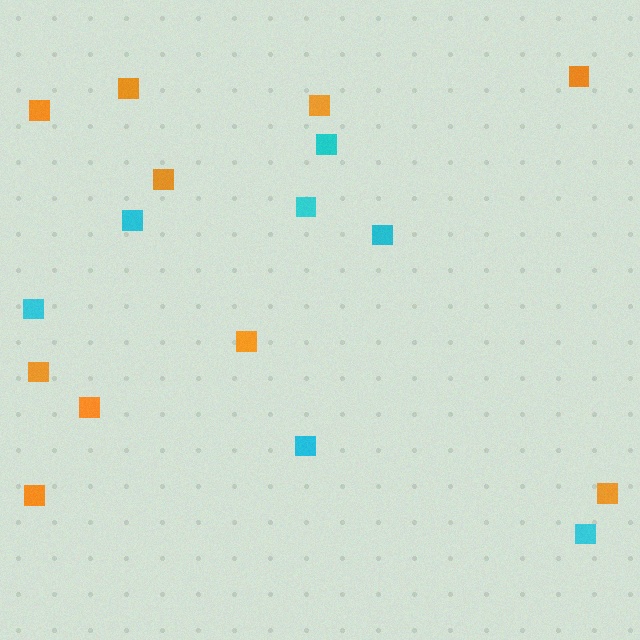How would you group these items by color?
There are 2 groups: one group of orange squares (10) and one group of cyan squares (7).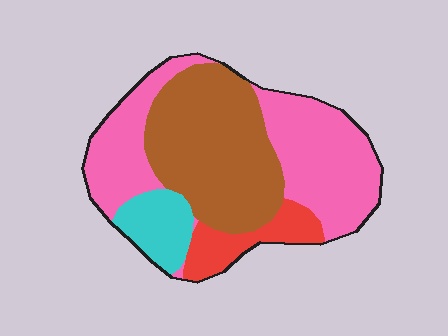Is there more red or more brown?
Brown.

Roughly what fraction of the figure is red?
Red takes up about one tenth (1/10) of the figure.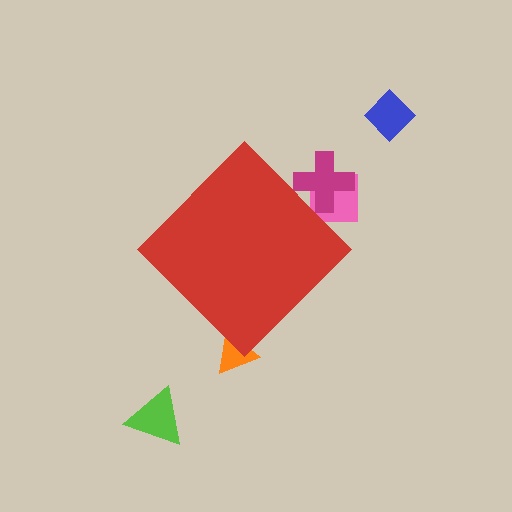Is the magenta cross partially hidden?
Yes, the magenta cross is partially hidden behind the red diamond.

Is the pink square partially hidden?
Yes, the pink square is partially hidden behind the red diamond.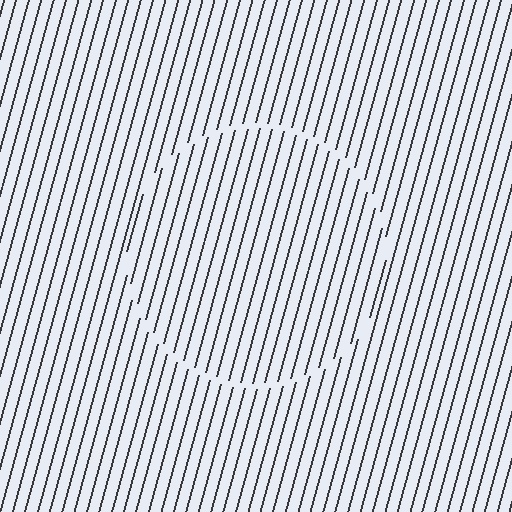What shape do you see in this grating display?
An illusory circle. The interior of the shape contains the same grating, shifted by half a period — the contour is defined by the phase discontinuity where line-ends from the inner and outer gratings abut.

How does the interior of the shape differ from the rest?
The interior of the shape contains the same grating, shifted by half a period — the contour is defined by the phase discontinuity where line-ends from the inner and outer gratings abut.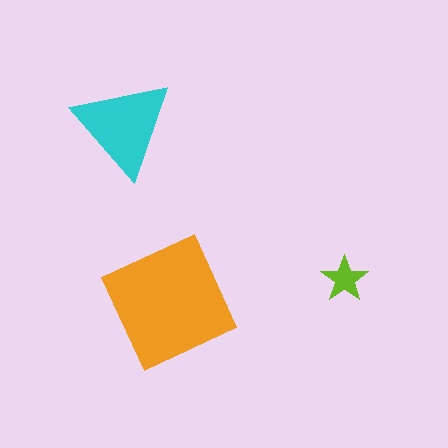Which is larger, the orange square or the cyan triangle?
The orange square.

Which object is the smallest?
The lime star.